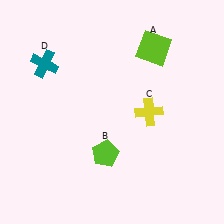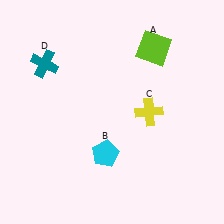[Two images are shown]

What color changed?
The pentagon (B) changed from lime in Image 1 to cyan in Image 2.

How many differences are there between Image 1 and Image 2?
There is 1 difference between the two images.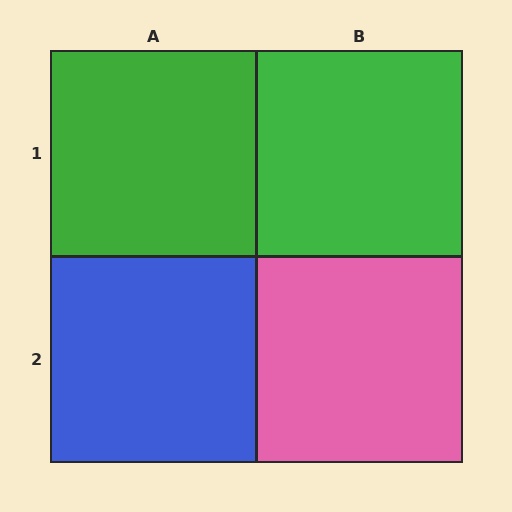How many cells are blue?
1 cell is blue.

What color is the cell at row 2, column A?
Blue.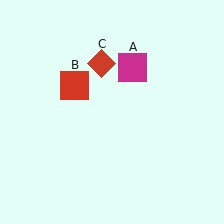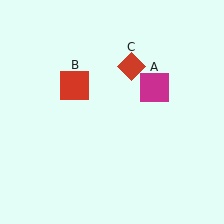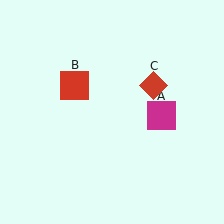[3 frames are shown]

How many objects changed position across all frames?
2 objects changed position: magenta square (object A), red diamond (object C).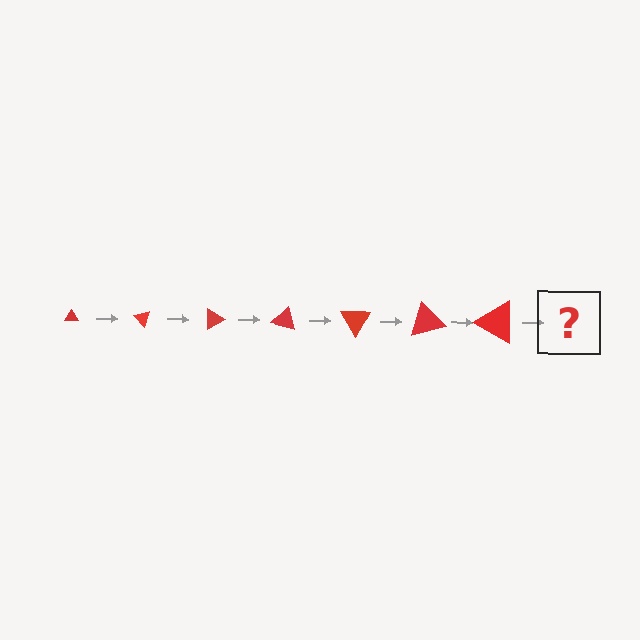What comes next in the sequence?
The next element should be a triangle, larger than the previous one and rotated 315 degrees from the start.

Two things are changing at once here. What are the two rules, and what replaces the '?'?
The two rules are that the triangle grows larger each step and it rotates 45 degrees each step. The '?' should be a triangle, larger than the previous one and rotated 315 degrees from the start.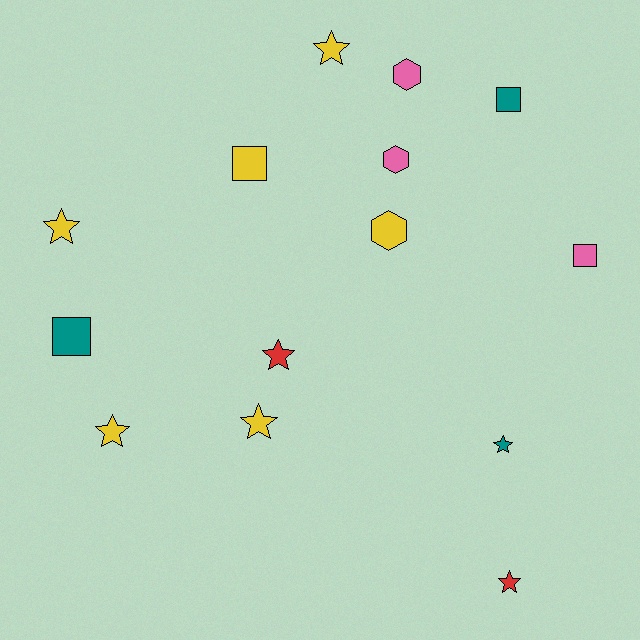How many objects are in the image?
There are 14 objects.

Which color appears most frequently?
Yellow, with 6 objects.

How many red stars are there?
There are 2 red stars.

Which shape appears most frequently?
Star, with 7 objects.